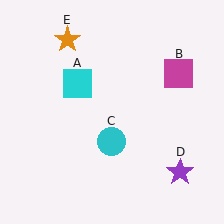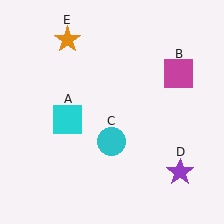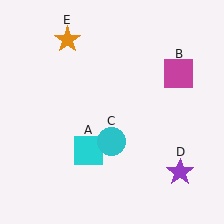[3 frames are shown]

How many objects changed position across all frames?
1 object changed position: cyan square (object A).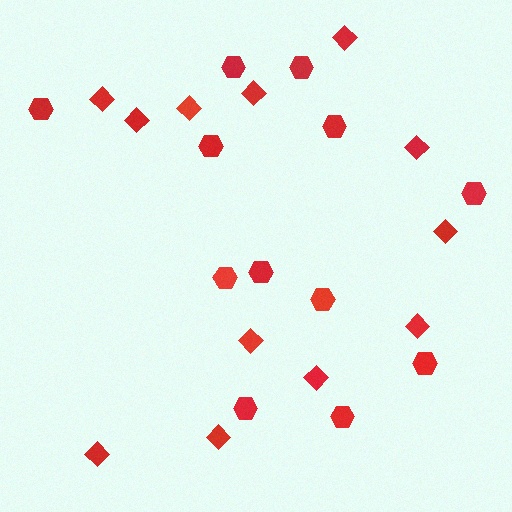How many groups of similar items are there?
There are 2 groups: one group of hexagons (12) and one group of diamonds (12).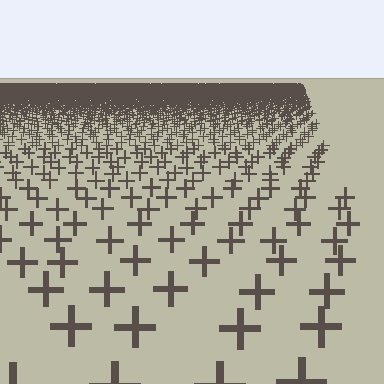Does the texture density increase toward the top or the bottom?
Density increases toward the top.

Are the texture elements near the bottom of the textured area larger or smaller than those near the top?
Larger. Near the bottom, elements are closer to the viewer and appear at a bigger on-screen size.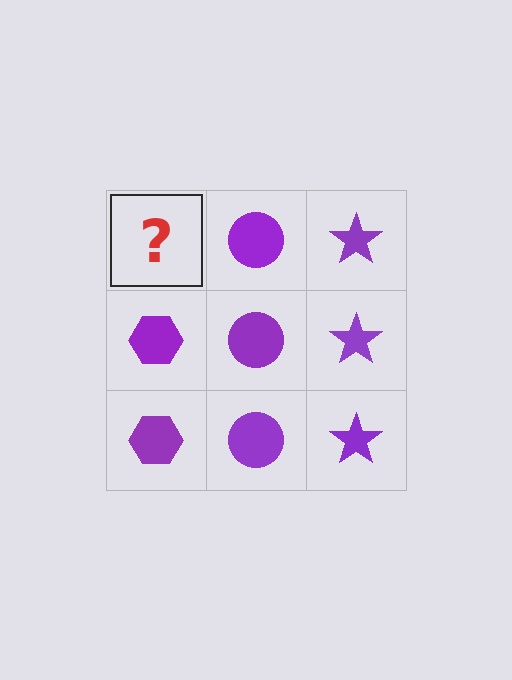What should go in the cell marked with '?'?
The missing cell should contain a purple hexagon.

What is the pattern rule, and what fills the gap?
The rule is that each column has a consistent shape. The gap should be filled with a purple hexagon.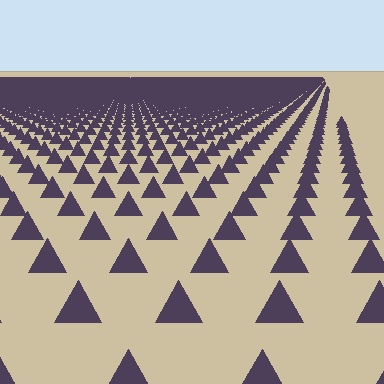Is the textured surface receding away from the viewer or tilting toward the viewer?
The surface is receding away from the viewer. Texture elements get smaller and denser toward the top.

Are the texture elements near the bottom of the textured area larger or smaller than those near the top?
Larger. Near the bottom, elements are closer to the viewer and appear at a bigger on-screen size.